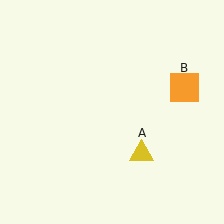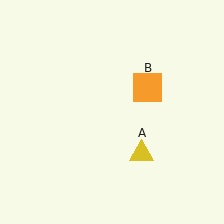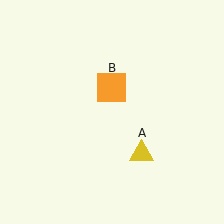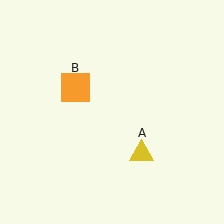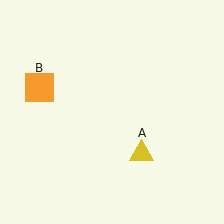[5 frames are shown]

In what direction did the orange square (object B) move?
The orange square (object B) moved left.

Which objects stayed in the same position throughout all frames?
Yellow triangle (object A) remained stationary.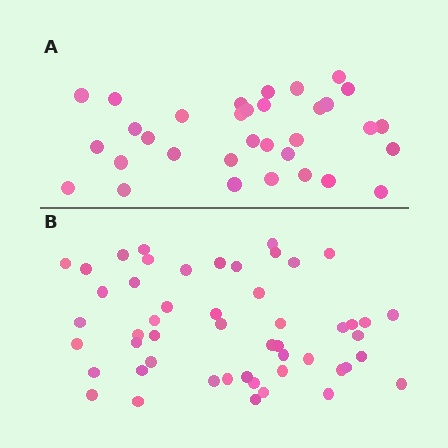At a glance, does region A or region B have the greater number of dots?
Region B (the bottom region) has more dots.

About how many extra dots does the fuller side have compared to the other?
Region B has approximately 20 more dots than region A.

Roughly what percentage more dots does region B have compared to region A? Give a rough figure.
About 55% more.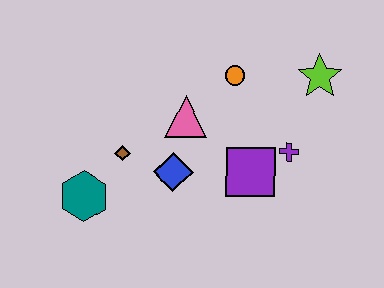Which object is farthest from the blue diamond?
The lime star is farthest from the blue diamond.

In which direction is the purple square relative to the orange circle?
The purple square is below the orange circle.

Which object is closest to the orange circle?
The pink triangle is closest to the orange circle.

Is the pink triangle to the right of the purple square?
No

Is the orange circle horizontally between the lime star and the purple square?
No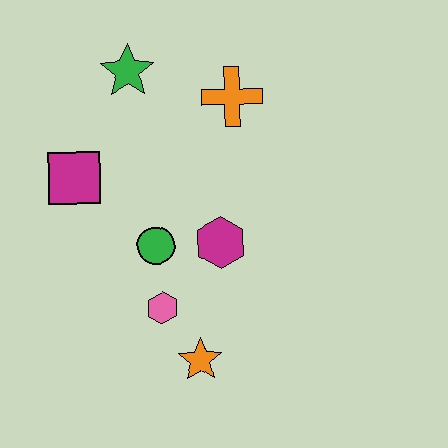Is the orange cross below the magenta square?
No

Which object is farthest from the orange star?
The green star is farthest from the orange star.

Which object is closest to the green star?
The orange cross is closest to the green star.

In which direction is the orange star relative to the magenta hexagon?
The orange star is below the magenta hexagon.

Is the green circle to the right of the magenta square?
Yes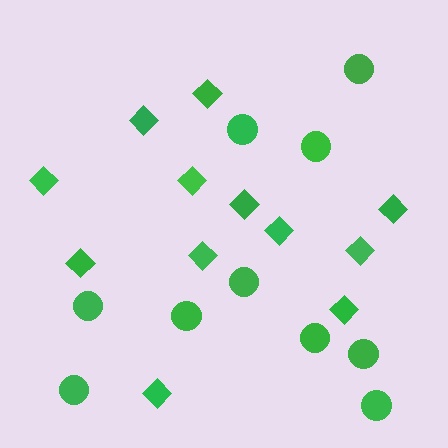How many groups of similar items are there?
There are 2 groups: one group of diamonds (12) and one group of circles (10).